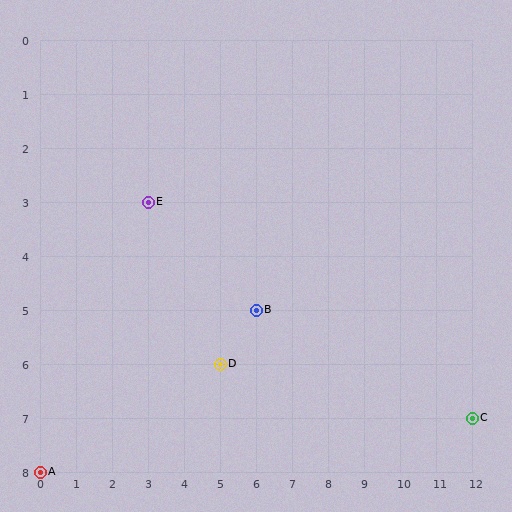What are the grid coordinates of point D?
Point D is at grid coordinates (5, 6).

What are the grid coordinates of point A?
Point A is at grid coordinates (0, 8).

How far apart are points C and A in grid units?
Points C and A are 12 columns and 1 row apart (about 12.0 grid units diagonally).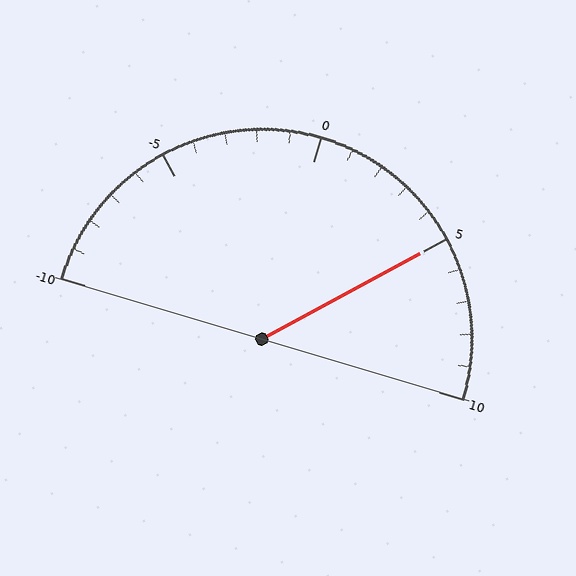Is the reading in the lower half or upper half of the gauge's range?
The reading is in the upper half of the range (-10 to 10).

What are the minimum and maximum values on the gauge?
The gauge ranges from -10 to 10.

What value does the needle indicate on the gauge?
The needle indicates approximately 5.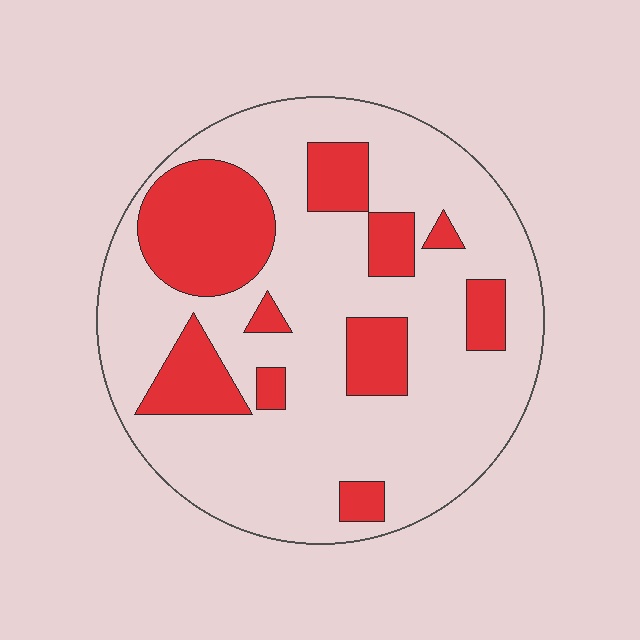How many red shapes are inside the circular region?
10.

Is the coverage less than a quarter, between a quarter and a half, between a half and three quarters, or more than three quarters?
Between a quarter and a half.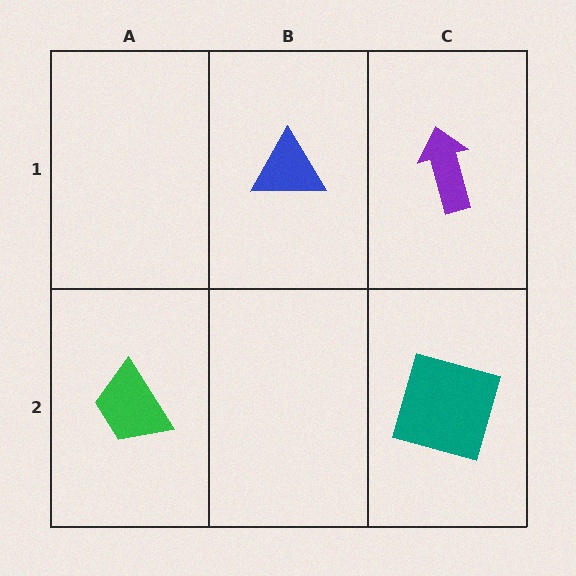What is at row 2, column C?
A teal square.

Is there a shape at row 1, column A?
No, that cell is empty.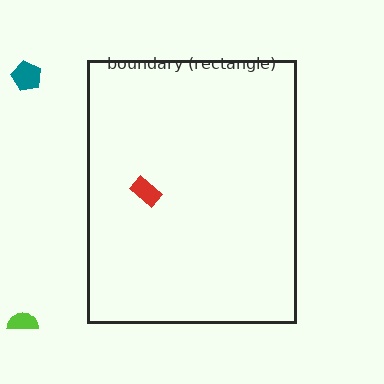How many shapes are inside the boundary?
1 inside, 2 outside.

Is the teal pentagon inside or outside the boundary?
Outside.